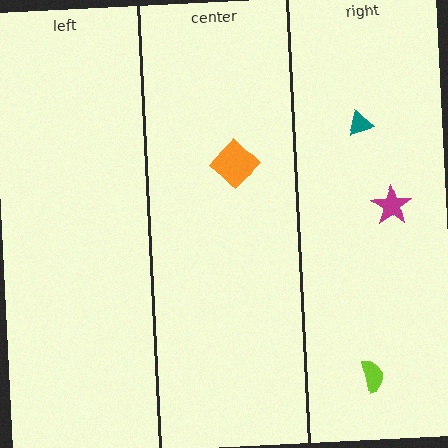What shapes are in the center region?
The orange diamond.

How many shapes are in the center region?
1.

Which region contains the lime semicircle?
The right region.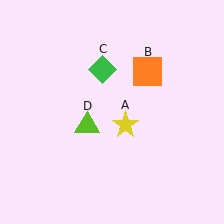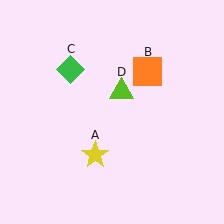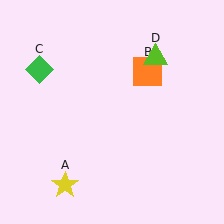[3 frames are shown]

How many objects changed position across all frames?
3 objects changed position: yellow star (object A), green diamond (object C), lime triangle (object D).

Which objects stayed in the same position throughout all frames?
Orange square (object B) remained stationary.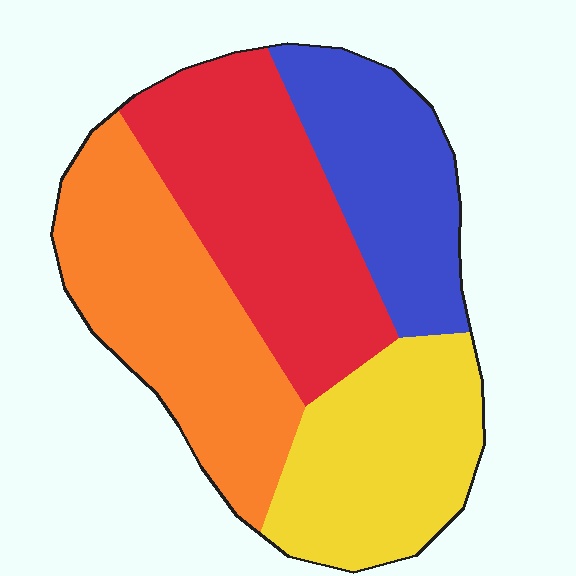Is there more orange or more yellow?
Orange.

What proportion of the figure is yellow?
Yellow takes up between a sixth and a third of the figure.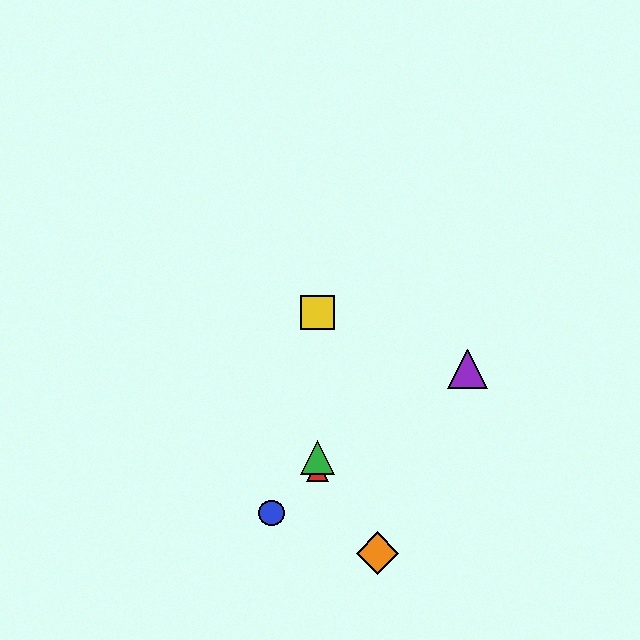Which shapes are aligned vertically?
The red triangle, the green triangle, the yellow square are aligned vertically.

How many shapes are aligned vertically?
3 shapes (the red triangle, the green triangle, the yellow square) are aligned vertically.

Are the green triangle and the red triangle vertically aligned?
Yes, both are at x≈317.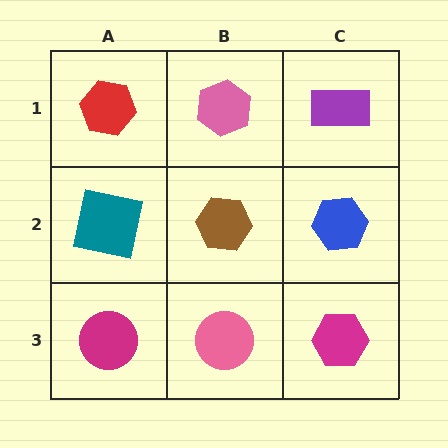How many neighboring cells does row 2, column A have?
3.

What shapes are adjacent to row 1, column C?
A blue hexagon (row 2, column C), a pink hexagon (row 1, column B).